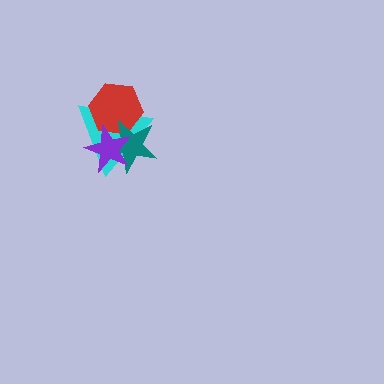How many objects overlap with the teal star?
3 objects overlap with the teal star.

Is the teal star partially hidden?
Yes, it is partially covered by another shape.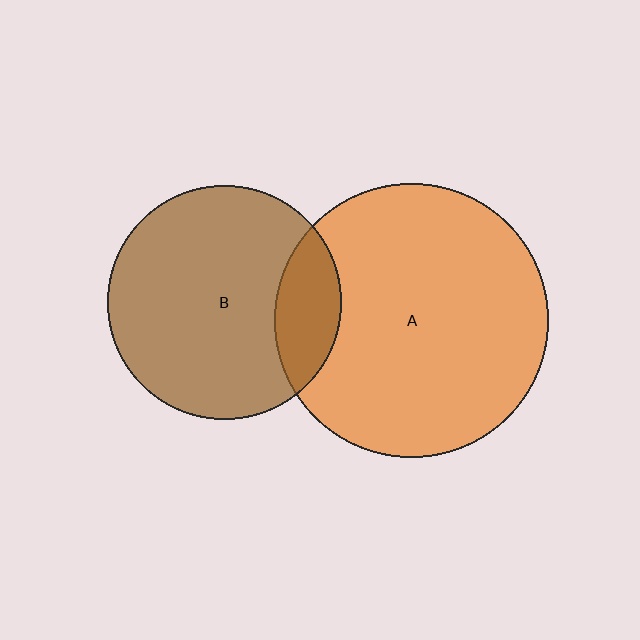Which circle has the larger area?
Circle A (orange).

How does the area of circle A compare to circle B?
Approximately 1.4 times.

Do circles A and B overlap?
Yes.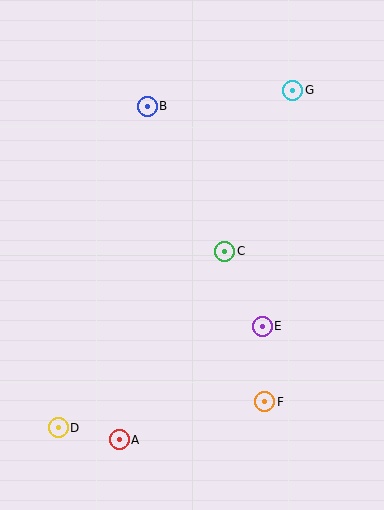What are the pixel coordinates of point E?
Point E is at (262, 326).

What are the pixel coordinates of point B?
Point B is at (147, 106).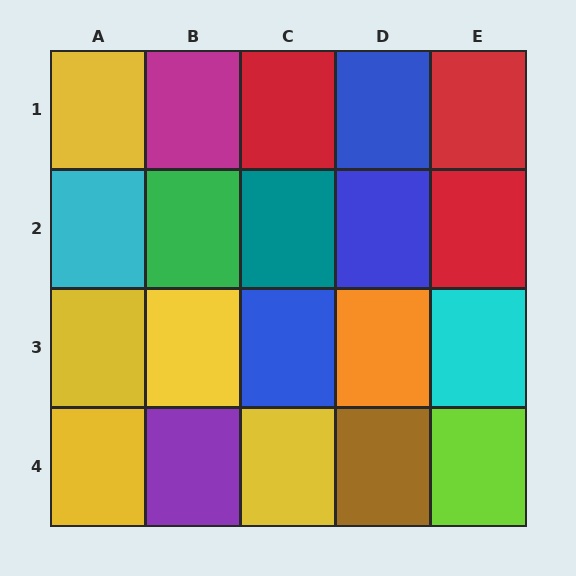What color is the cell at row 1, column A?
Yellow.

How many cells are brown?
1 cell is brown.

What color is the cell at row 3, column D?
Orange.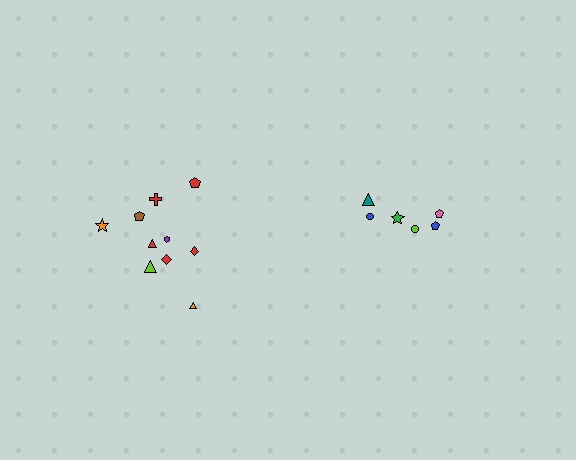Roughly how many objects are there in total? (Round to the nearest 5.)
Roughly 15 objects in total.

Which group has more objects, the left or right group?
The left group.